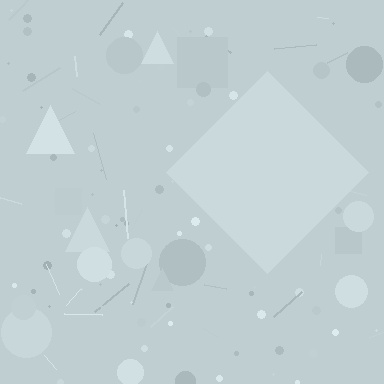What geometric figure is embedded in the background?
A diamond is embedded in the background.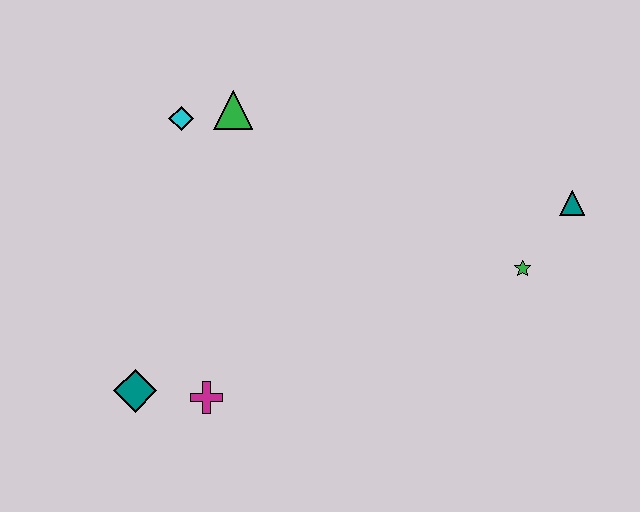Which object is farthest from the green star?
The teal diamond is farthest from the green star.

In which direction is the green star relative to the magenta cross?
The green star is to the right of the magenta cross.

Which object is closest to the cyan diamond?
The green triangle is closest to the cyan diamond.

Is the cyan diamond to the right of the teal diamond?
Yes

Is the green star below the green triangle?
Yes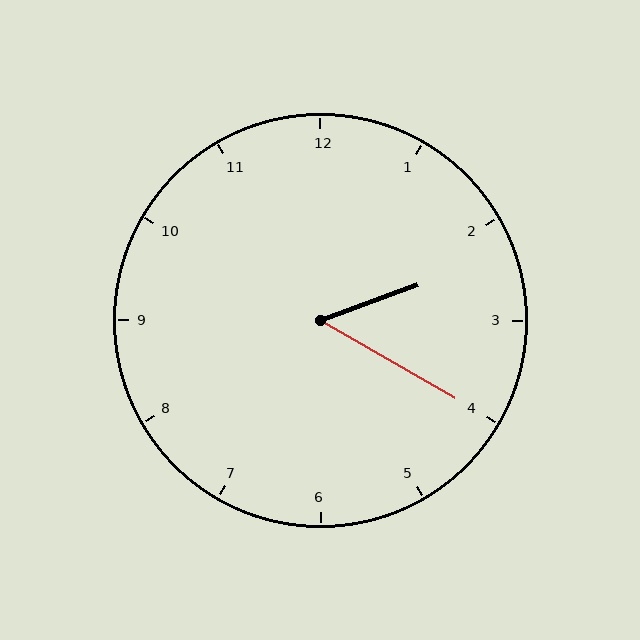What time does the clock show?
2:20.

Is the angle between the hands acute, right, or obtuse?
It is acute.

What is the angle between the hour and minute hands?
Approximately 50 degrees.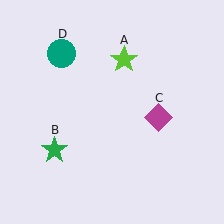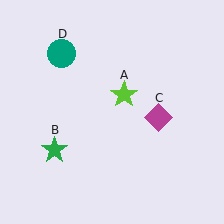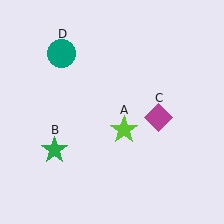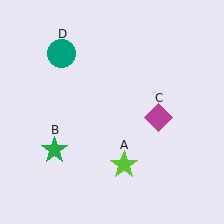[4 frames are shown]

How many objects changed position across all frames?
1 object changed position: lime star (object A).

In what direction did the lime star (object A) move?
The lime star (object A) moved down.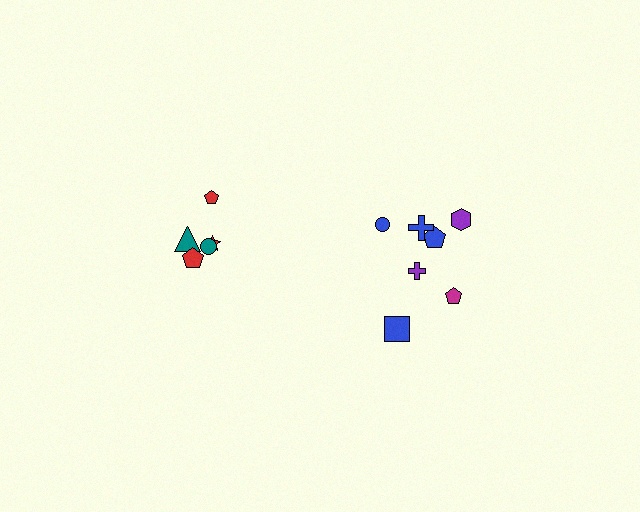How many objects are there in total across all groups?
There are 12 objects.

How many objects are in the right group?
There are 7 objects.